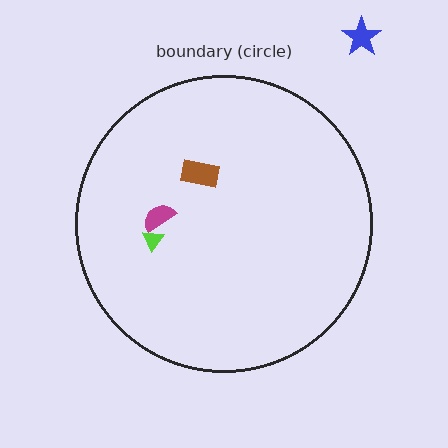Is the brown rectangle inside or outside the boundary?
Inside.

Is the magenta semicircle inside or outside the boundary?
Inside.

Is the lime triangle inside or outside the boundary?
Inside.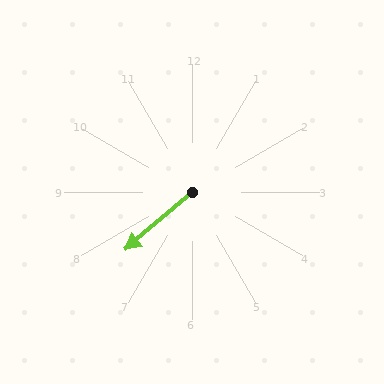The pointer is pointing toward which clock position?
Roughly 8 o'clock.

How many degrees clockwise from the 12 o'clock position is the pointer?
Approximately 229 degrees.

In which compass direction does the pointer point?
Southwest.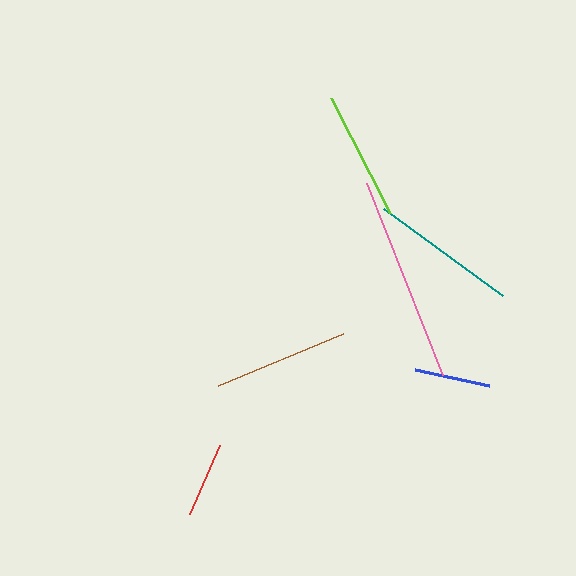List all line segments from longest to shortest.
From longest to shortest: pink, teal, brown, lime, blue, red.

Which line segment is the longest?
The pink line is the longest at approximately 207 pixels.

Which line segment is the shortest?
The red line is the shortest at approximately 75 pixels.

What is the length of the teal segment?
The teal segment is approximately 148 pixels long.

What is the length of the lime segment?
The lime segment is approximately 129 pixels long.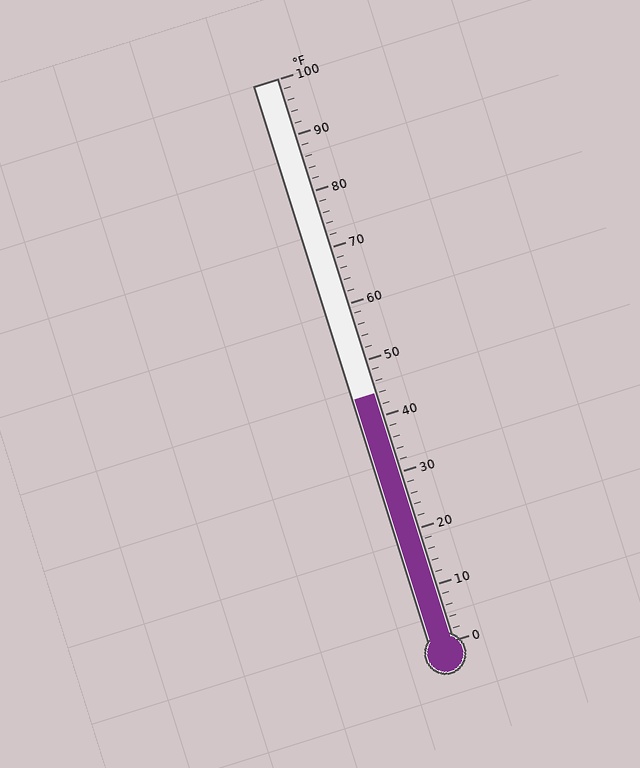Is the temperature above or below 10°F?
The temperature is above 10°F.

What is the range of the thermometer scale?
The thermometer scale ranges from 0°F to 100°F.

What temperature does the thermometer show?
The thermometer shows approximately 44°F.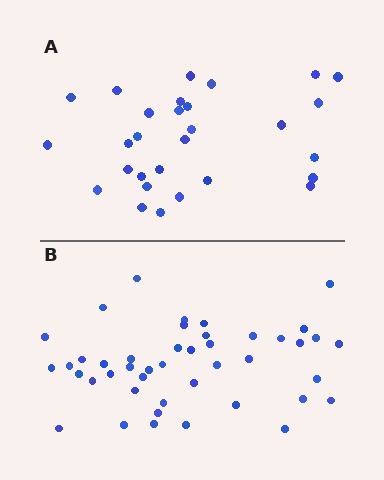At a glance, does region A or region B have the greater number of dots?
Region B (the bottom region) has more dots.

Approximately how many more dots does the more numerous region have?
Region B has approximately 15 more dots than region A.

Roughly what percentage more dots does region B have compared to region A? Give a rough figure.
About 50% more.